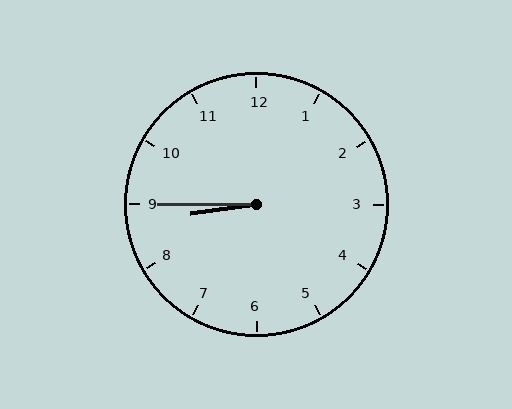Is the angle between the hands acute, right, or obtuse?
It is acute.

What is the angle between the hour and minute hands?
Approximately 8 degrees.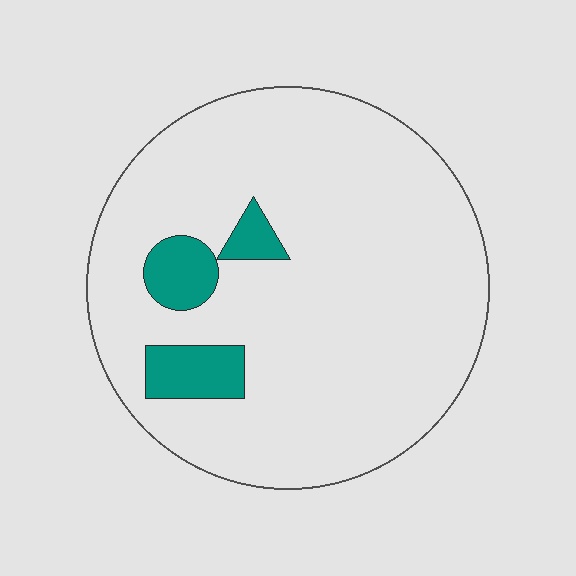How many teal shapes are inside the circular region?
3.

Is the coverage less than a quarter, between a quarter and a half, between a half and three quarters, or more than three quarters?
Less than a quarter.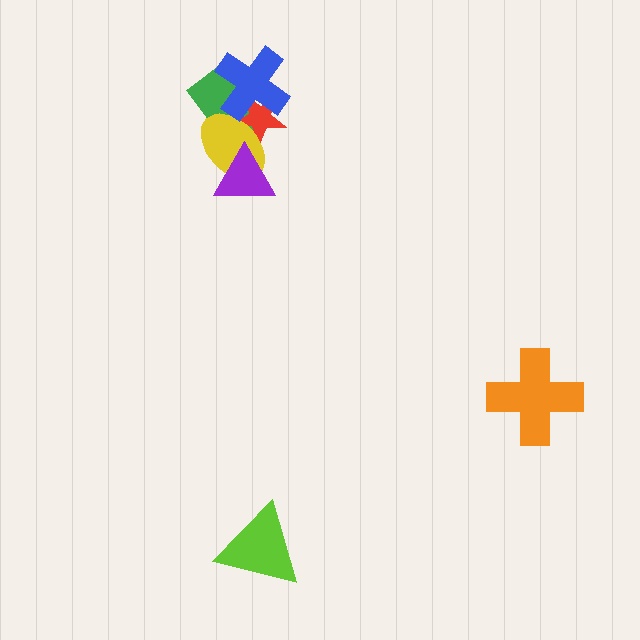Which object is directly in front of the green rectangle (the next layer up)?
The red star is directly in front of the green rectangle.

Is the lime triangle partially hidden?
No, no other shape covers it.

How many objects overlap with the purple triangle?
1 object overlaps with the purple triangle.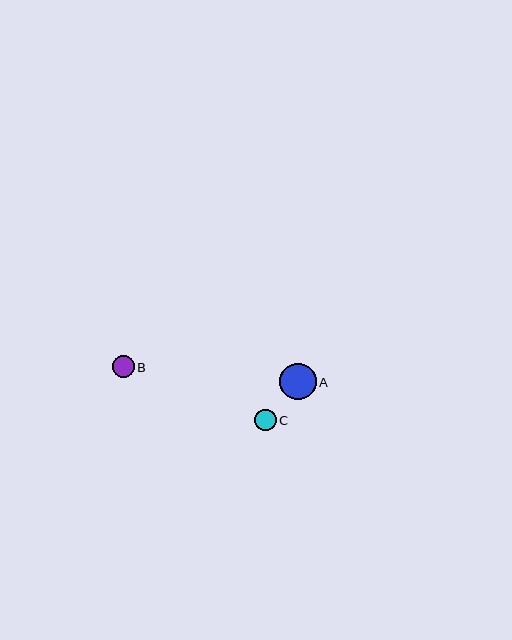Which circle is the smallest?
Circle C is the smallest with a size of approximately 21 pixels.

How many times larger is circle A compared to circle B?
Circle A is approximately 1.6 times the size of circle B.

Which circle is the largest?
Circle A is the largest with a size of approximately 36 pixels.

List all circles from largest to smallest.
From largest to smallest: A, B, C.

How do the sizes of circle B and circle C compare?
Circle B and circle C are approximately the same size.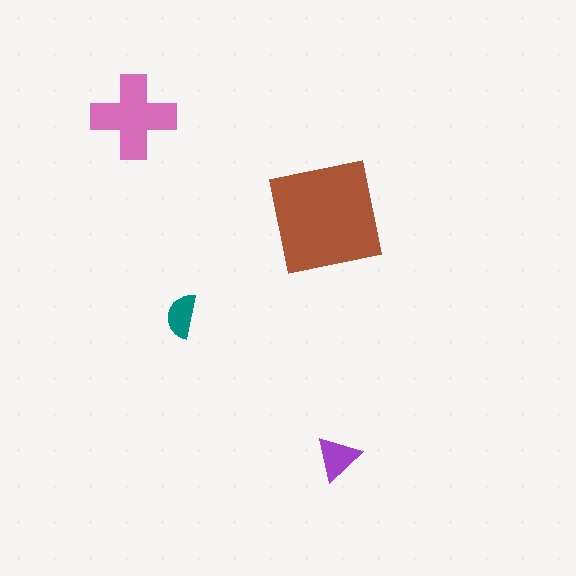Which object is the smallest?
The teal semicircle.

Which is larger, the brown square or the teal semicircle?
The brown square.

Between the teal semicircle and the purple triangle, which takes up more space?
The purple triangle.